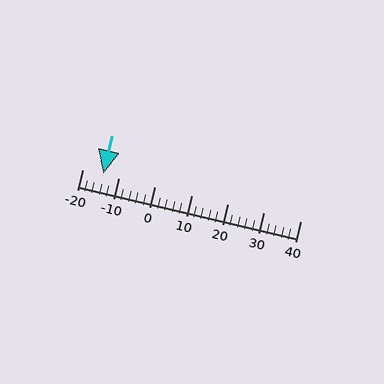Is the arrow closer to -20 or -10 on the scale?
The arrow is closer to -10.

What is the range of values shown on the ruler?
The ruler shows values from -20 to 40.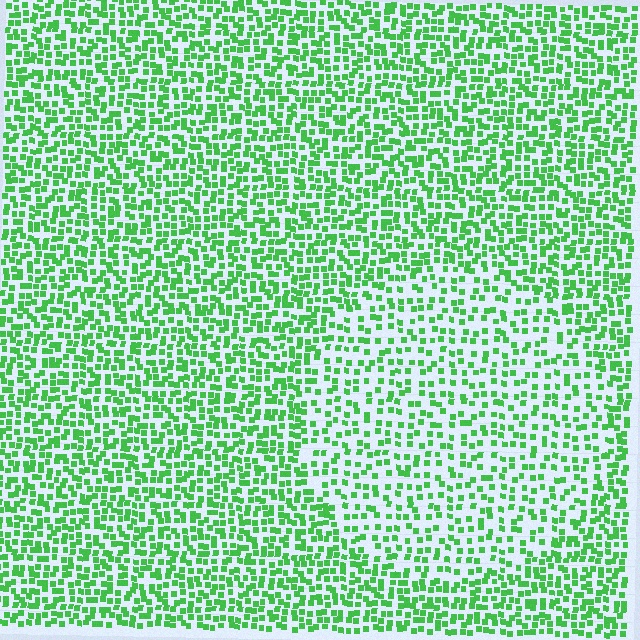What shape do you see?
I see a circle.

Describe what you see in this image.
The image contains small green elements arranged at two different densities. A circle-shaped region is visible where the elements are less densely packed than the surrounding area.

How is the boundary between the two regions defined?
The boundary is defined by a change in element density (approximately 1.7x ratio). All elements are the same color, size, and shape.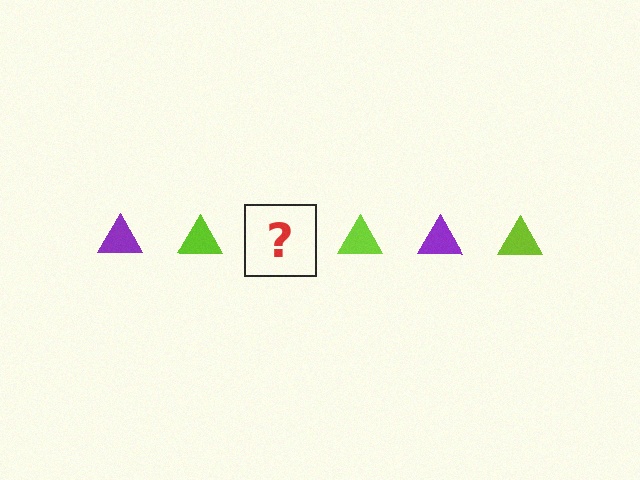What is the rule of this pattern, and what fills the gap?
The rule is that the pattern cycles through purple, lime triangles. The gap should be filled with a purple triangle.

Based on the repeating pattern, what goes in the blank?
The blank should be a purple triangle.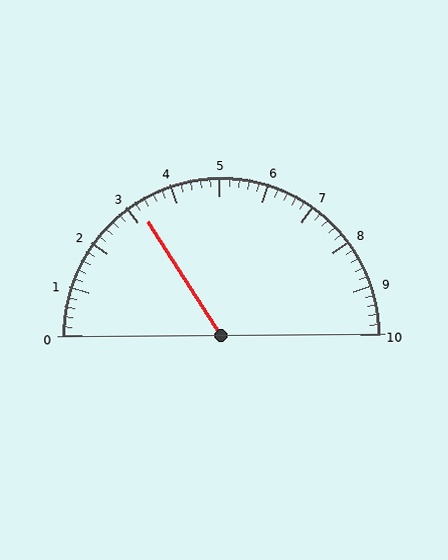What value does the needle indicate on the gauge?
The needle indicates approximately 3.2.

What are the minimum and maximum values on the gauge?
The gauge ranges from 0 to 10.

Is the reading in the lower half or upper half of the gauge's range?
The reading is in the lower half of the range (0 to 10).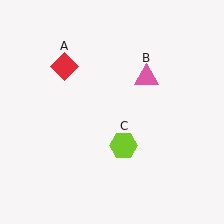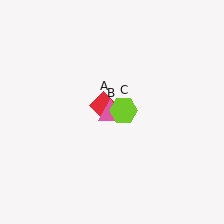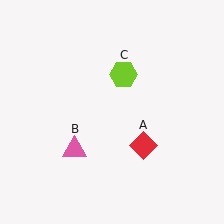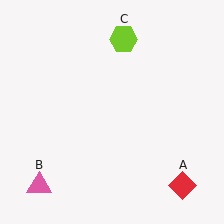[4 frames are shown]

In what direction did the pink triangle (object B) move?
The pink triangle (object B) moved down and to the left.